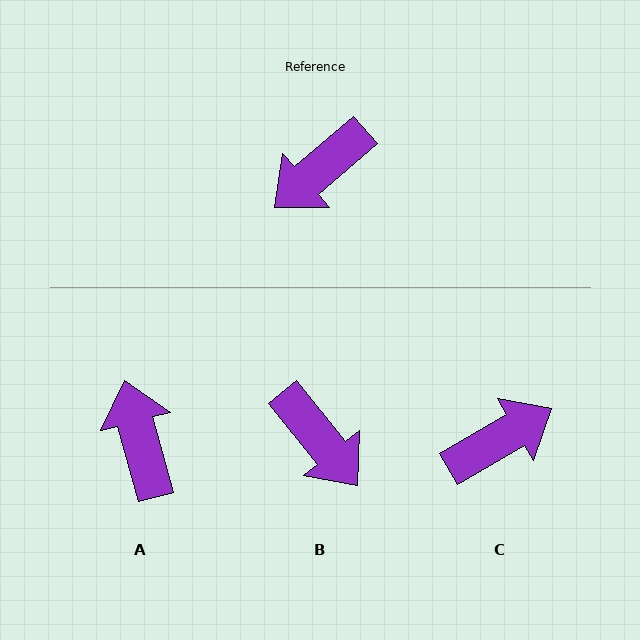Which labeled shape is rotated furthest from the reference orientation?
C, about 170 degrees away.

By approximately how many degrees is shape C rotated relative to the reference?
Approximately 170 degrees counter-clockwise.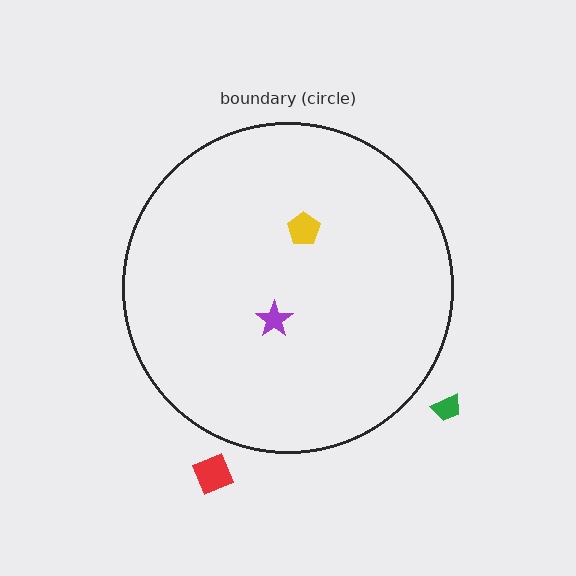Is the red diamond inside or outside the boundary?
Outside.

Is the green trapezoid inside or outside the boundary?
Outside.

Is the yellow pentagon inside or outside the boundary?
Inside.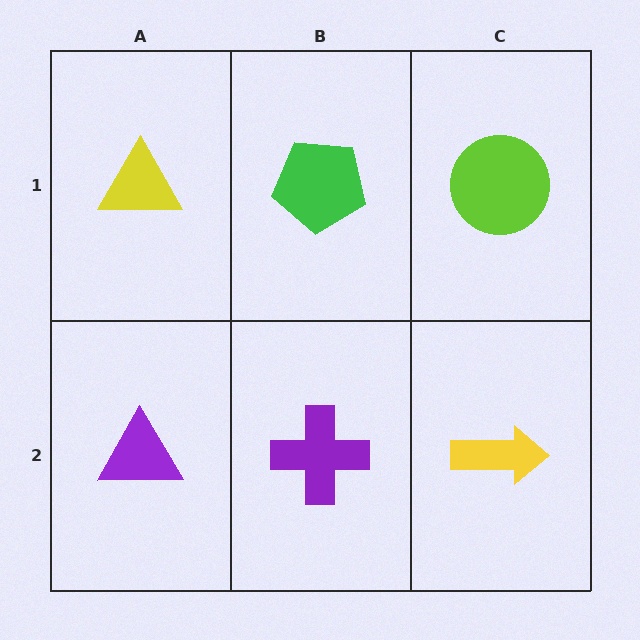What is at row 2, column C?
A yellow arrow.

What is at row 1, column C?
A lime circle.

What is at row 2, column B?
A purple cross.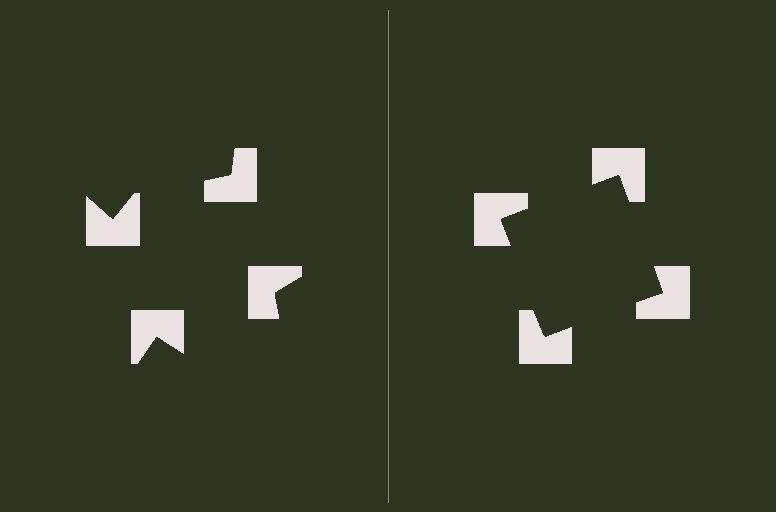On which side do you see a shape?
An illusory square appears on the right side. On the left side the wedge cuts are rotated, so no coherent shape forms.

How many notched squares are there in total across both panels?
8 — 4 on each side.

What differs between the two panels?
The notched squares are positioned identically on both sides; only the wedge orientations differ. On the right they align to a square; on the left they are misaligned.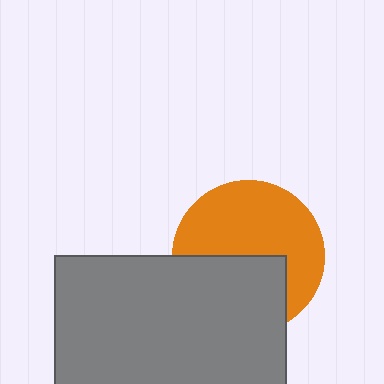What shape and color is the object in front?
The object in front is a gray rectangle.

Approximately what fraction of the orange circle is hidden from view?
Roughly 41% of the orange circle is hidden behind the gray rectangle.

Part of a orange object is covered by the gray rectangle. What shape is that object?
It is a circle.